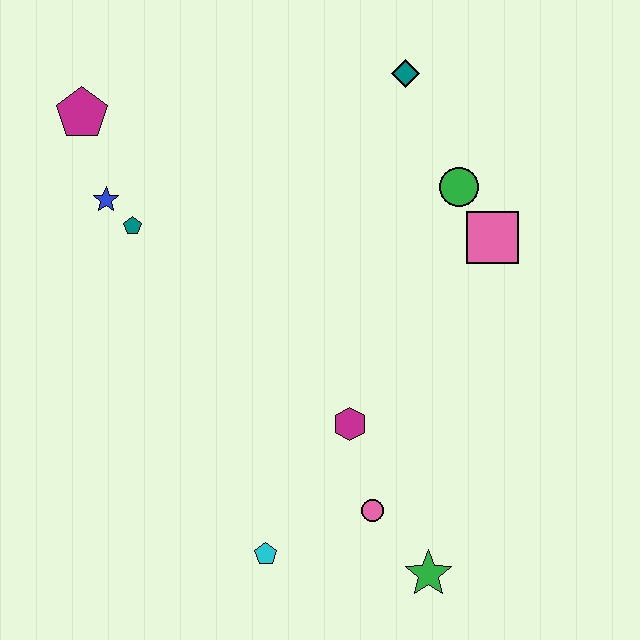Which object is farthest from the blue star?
The green star is farthest from the blue star.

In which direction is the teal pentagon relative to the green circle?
The teal pentagon is to the left of the green circle.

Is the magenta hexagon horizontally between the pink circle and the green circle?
No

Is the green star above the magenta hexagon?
No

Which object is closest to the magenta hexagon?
The pink circle is closest to the magenta hexagon.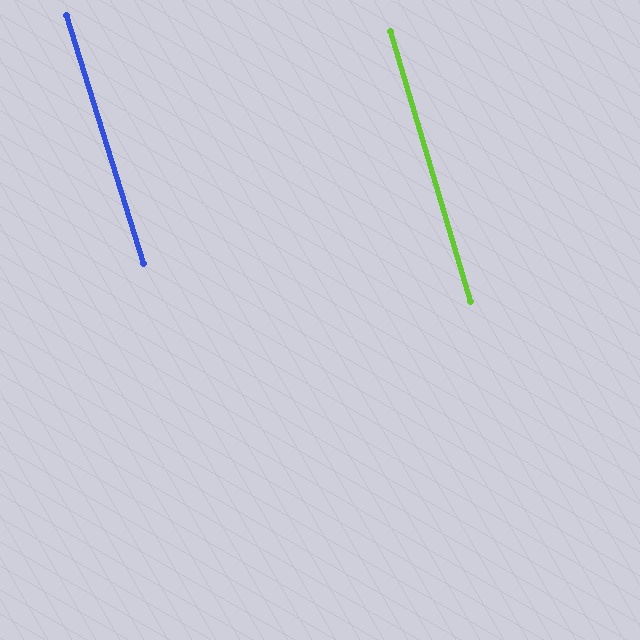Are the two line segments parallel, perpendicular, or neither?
Parallel — their directions differ by only 0.6°.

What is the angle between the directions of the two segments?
Approximately 1 degree.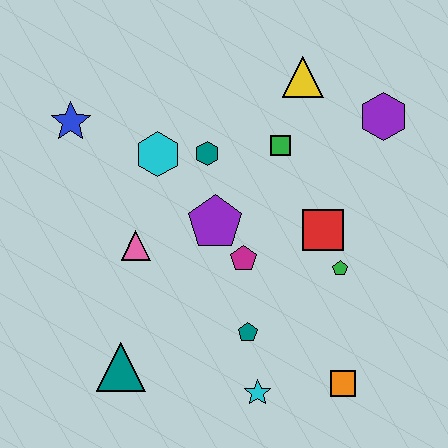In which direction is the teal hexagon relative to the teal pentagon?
The teal hexagon is above the teal pentagon.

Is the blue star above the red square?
Yes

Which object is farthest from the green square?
The teal triangle is farthest from the green square.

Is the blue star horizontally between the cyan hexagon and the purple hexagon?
No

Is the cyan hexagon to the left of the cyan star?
Yes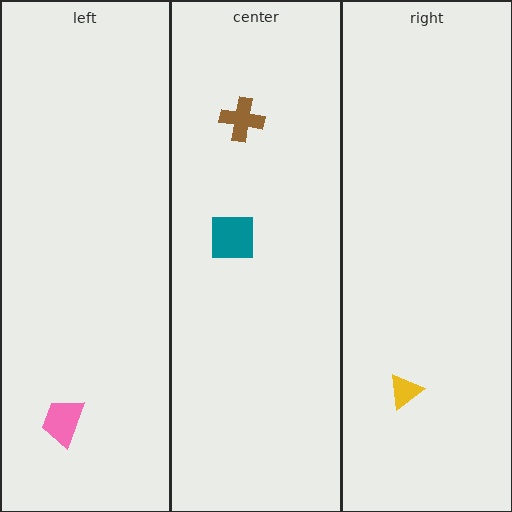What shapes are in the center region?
The brown cross, the teal square.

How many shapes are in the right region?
1.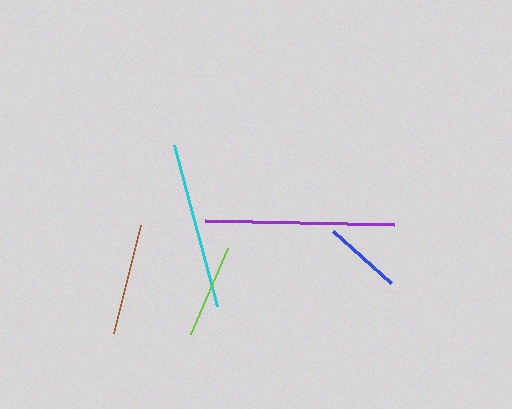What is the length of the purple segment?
The purple segment is approximately 189 pixels long.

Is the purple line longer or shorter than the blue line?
The purple line is longer than the blue line.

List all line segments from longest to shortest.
From longest to shortest: purple, cyan, brown, lime, blue.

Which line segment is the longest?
The purple line is the longest at approximately 189 pixels.